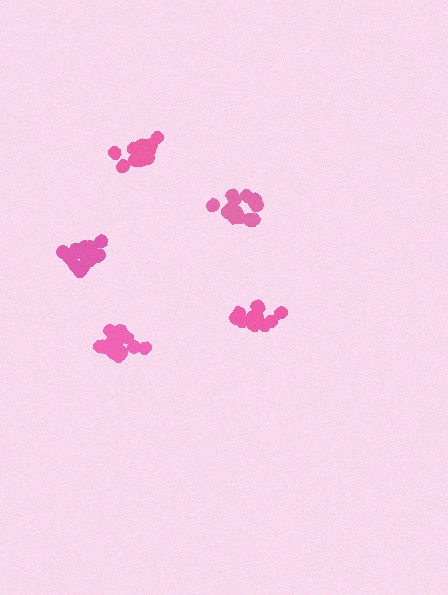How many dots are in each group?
Group 1: 15 dots, Group 2: 17 dots, Group 3: 15 dots, Group 4: 15 dots, Group 5: 12 dots (74 total).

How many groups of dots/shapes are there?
There are 5 groups.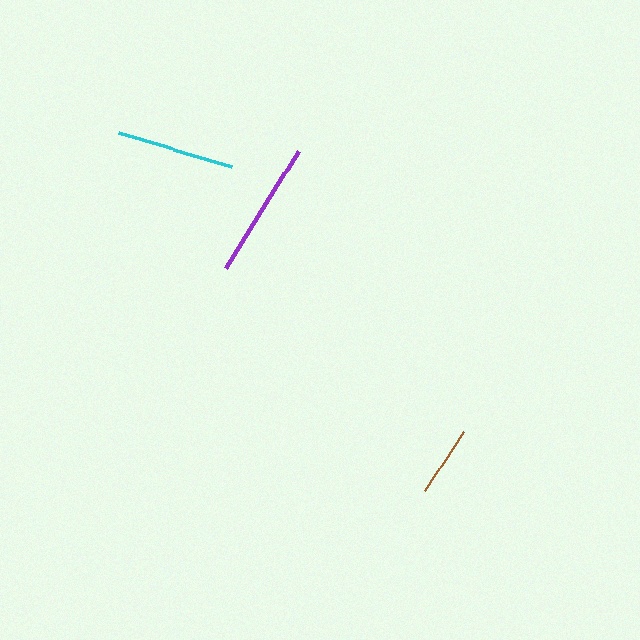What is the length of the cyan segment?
The cyan segment is approximately 118 pixels long.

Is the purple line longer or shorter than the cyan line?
The purple line is longer than the cyan line.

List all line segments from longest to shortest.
From longest to shortest: purple, cyan, brown.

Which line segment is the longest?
The purple line is the longest at approximately 138 pixels.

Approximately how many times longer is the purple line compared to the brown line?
The purple line is approximately 2.0 times the length of the brown line.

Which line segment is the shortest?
The brown line is the shortest at approximately 70 pixels.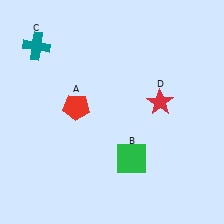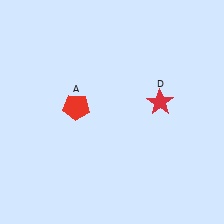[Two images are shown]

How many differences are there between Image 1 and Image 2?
There are 2 differences between the two images.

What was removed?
The teal cross (C), the green square (B) were removed in Image 2.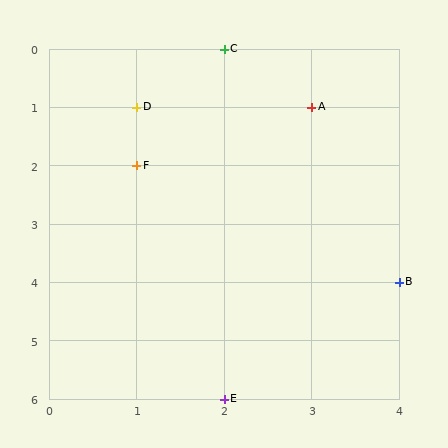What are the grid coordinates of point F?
Point F is at grid coordinates (1, 2).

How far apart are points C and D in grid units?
Points C and D are 1 column and 1 row apart (about 1.4 grid units diagonally).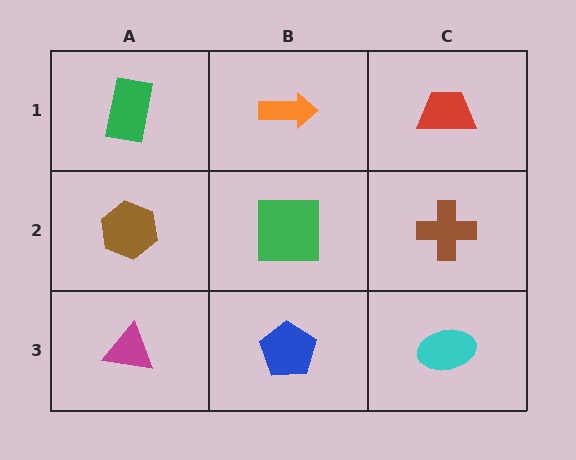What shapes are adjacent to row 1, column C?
A brown cross (row 2, column C), an orange arrow (row 1, column B).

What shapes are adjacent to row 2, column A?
A green rectangle (row 1, column A), a magenta triangle (row 3, column A), a green square (row 2, column B).